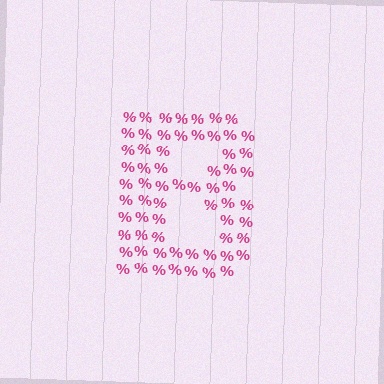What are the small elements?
The small elements are percent signs.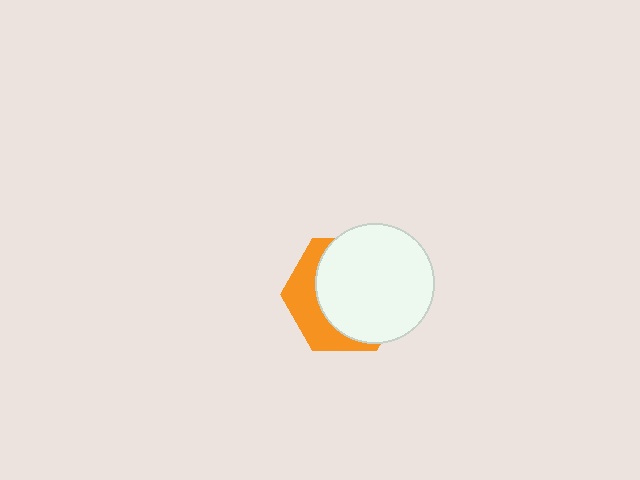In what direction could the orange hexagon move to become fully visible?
The orange hexagon could move toward the lower-left. That would shift it out from behind the white circle entirely.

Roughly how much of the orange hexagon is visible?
A small part of it is visible (roughly 33%).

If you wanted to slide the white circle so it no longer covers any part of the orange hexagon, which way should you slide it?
Slide it toward the upper-right — that is the most direct way to separate the two shapes.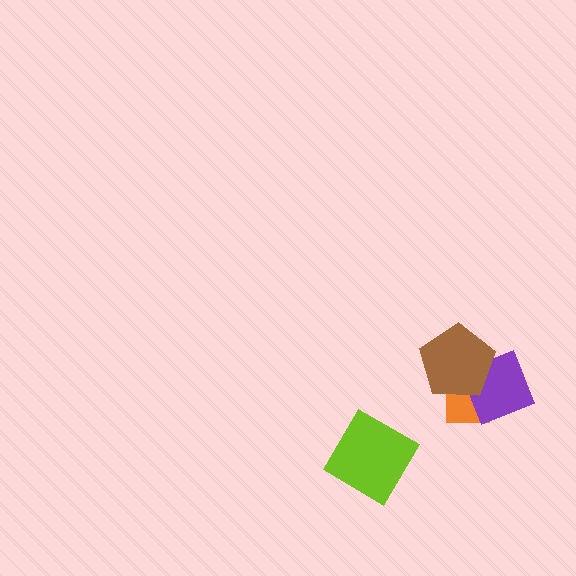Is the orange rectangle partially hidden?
Yes, it is partially covered by another shape.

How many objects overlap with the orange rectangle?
2 objects overlap with the orange rectangle.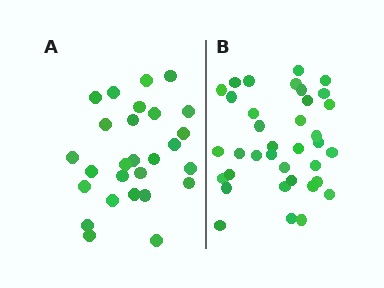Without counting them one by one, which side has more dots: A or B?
Region B (the right region) has more dots.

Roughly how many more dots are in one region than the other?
Region B has roughly 8 or so more dots than region A.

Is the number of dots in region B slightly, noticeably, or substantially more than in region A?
Region B has noticeably more, but not dramatically so. The ratio is roughly 1.3 to 1.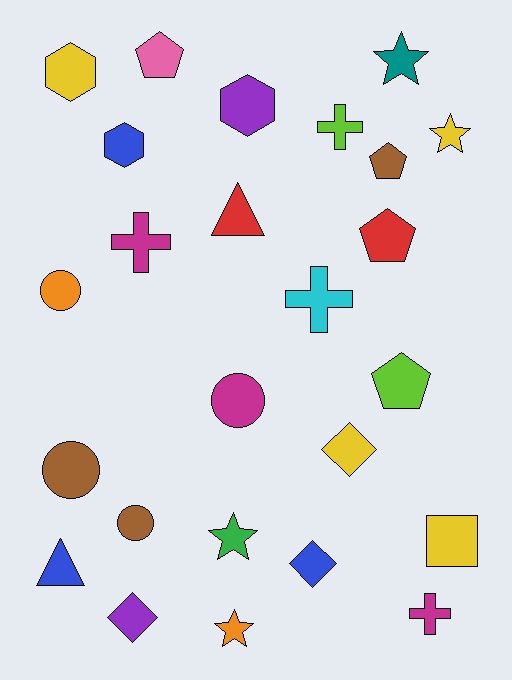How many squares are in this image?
There is 1 square.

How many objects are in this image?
There are 25 objects.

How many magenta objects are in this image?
There are 3 magenta objects.